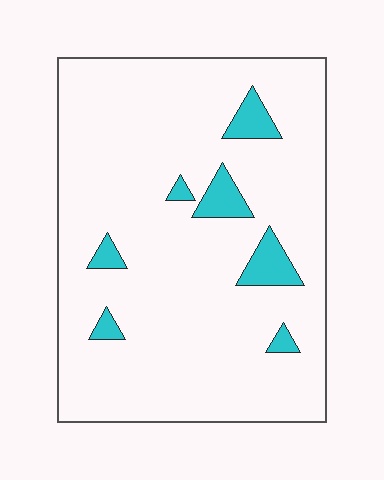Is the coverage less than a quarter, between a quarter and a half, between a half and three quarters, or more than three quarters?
Less than a quarter.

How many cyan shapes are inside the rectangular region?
7.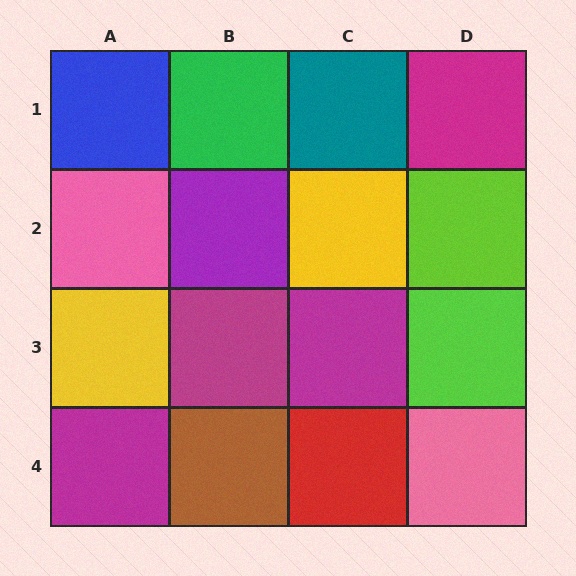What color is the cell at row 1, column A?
Blue.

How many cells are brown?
1 cell is brown.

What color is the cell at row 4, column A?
Magenta.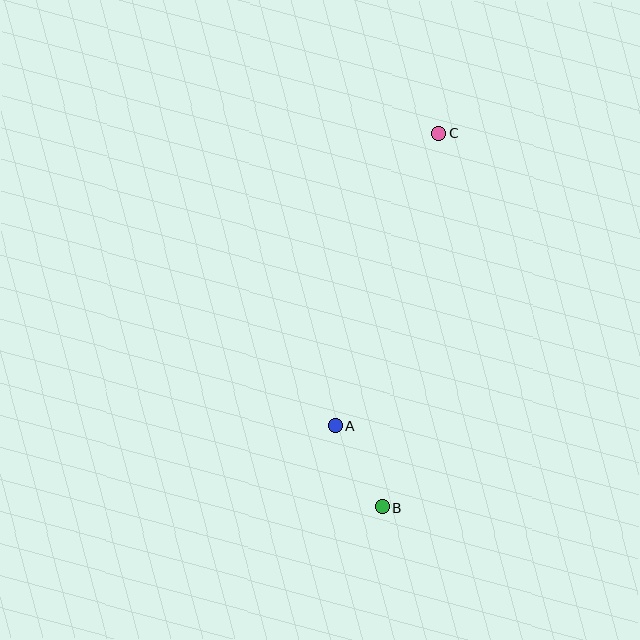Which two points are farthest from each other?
Points B and C are farthest from each other.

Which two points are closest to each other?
Points A and B are closest to each other.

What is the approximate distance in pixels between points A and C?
The distance between A and C is approximately 310 pixels.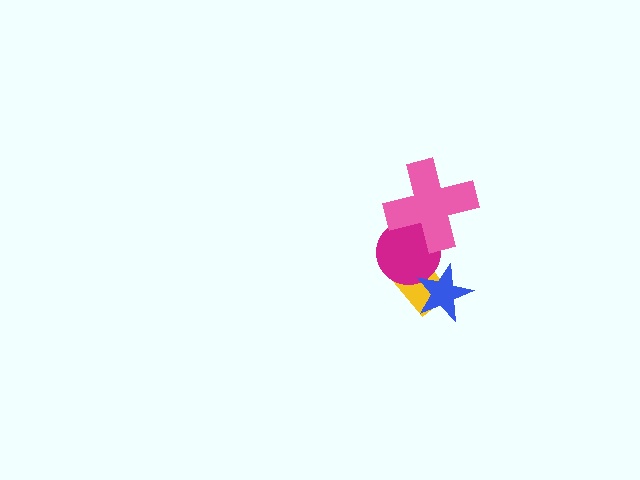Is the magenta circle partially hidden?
Yes, it is partially covered by another shape.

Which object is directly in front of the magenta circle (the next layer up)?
The blue star is directly in front of the magenta circle.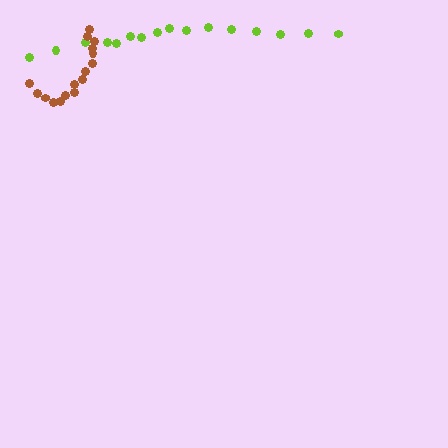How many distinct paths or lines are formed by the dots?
There are 2 distinct paths.